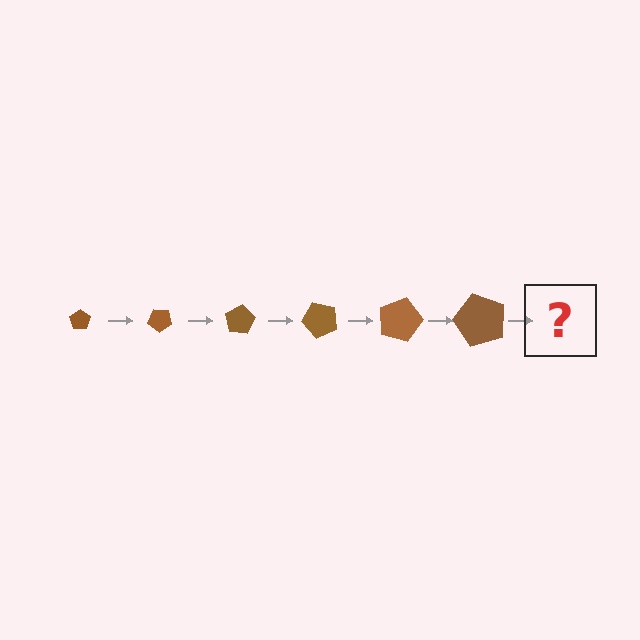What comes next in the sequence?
The next element should be a pentagon, larger than the previous one and rotated 240 degrees from the start.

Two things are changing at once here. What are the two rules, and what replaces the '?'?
The two rules are that the pentagon grows larger each step and it rotates 40 degrees each step. The '?' should be a pentagon, larger than the previous one and rotated 240 degrees from the start.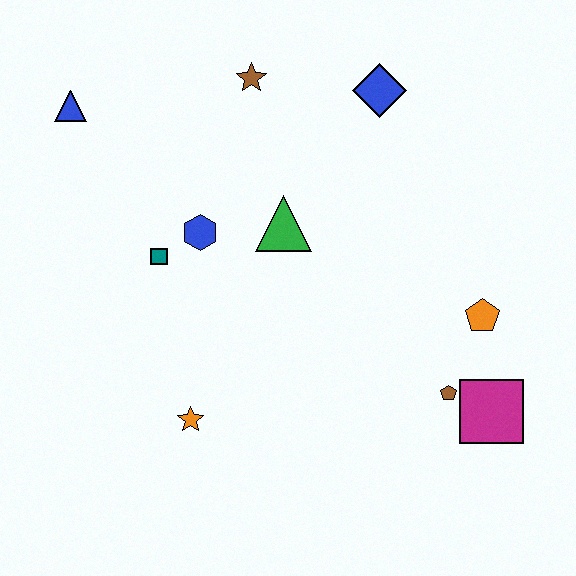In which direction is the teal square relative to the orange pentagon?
The teal square is to the left of the orange pentagon.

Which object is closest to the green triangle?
The blue hexagon is closest to the green triangle.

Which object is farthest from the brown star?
The magenta square is farthest from the brown star.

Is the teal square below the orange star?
No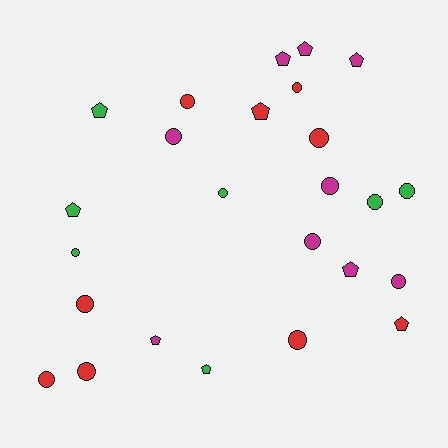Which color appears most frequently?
Red, with 9 objects.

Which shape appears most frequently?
Circle, with 15 objects.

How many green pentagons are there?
There are 3 green pentagons.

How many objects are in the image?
There are 25 objects.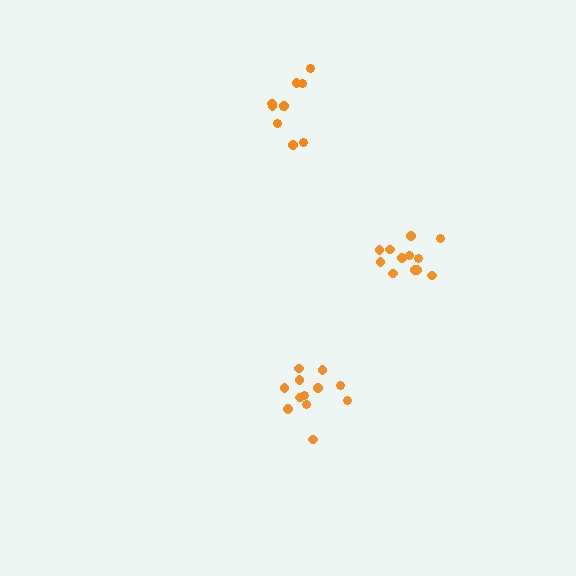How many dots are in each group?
Group 1: 10 dots, Group 2: 12 dots, Group 3: 12 dots (34 total).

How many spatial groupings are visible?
There are 3 spatial groupings.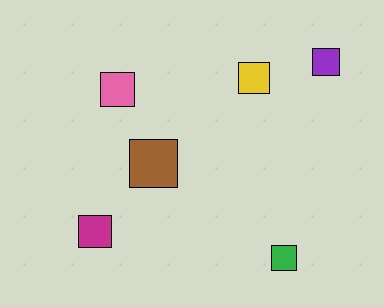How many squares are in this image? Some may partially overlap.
There are 6 squares.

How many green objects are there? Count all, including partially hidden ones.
There is 1 green object.